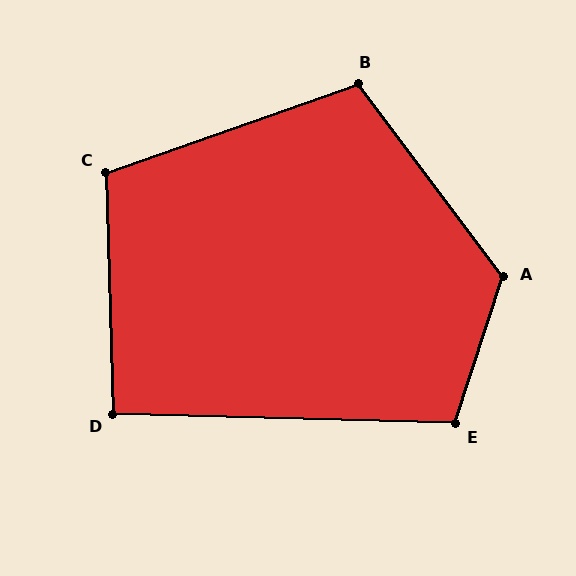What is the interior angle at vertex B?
Approximately 108 degrees (obtuse).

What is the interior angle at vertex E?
Approximately 106 degrees (obtuse).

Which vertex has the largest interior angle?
A, at approximately 125 degrees.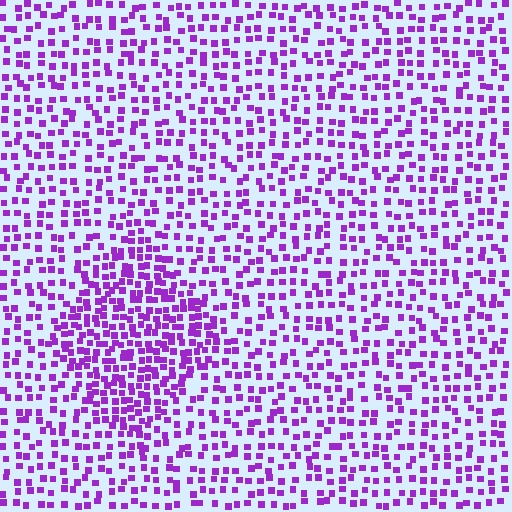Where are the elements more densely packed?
The elements are more densely packed inside the diamond boundary.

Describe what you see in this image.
The image contains small purple elements arranged at two different densities. A diamond-shaped region is visible where the elements are more densely packed than the surrounding area.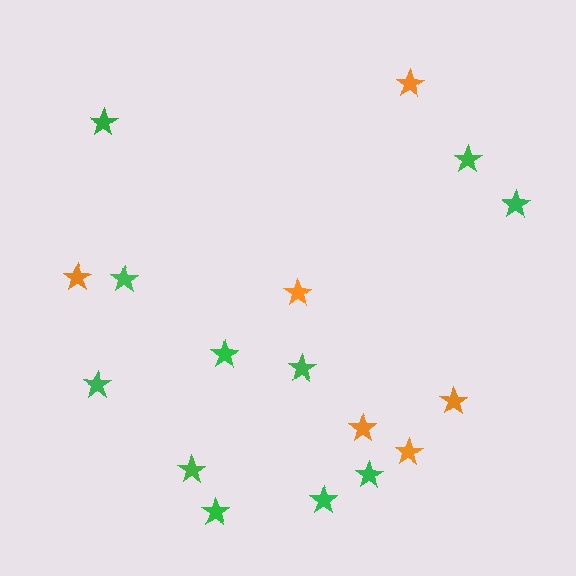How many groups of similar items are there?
There are 2 groups: one group of green stars (11) and one group of orange stars (6).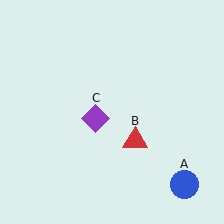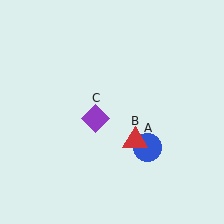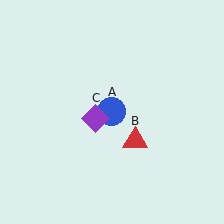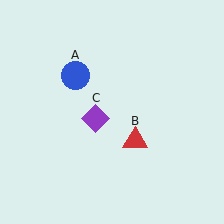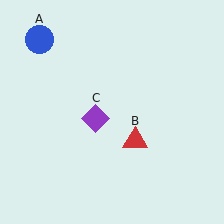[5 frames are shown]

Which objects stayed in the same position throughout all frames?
Red triangle (object B) and purple diamond (object C) remained stationary.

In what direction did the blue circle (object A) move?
The blue circle (object A) moved up and to the left.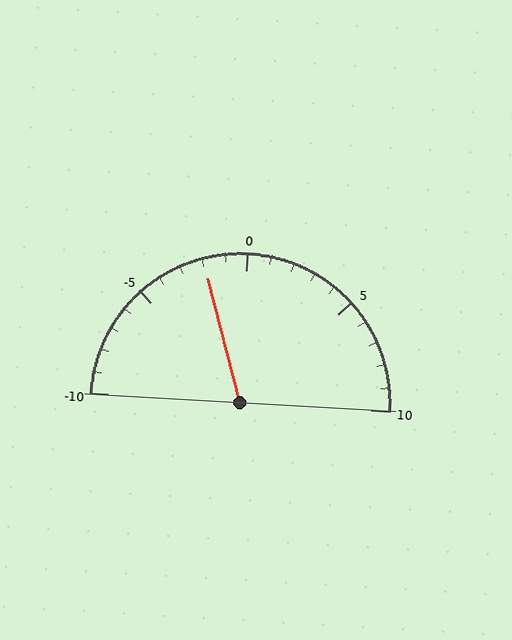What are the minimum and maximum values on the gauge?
The gauge ranges from -10 to 10.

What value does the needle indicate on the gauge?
The needle indicates approximately -2.